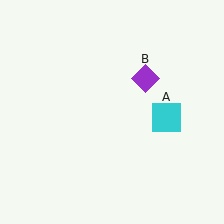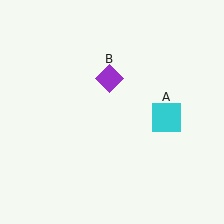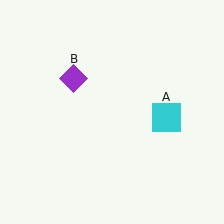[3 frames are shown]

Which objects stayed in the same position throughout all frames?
Cyan square (object A) remained stationary.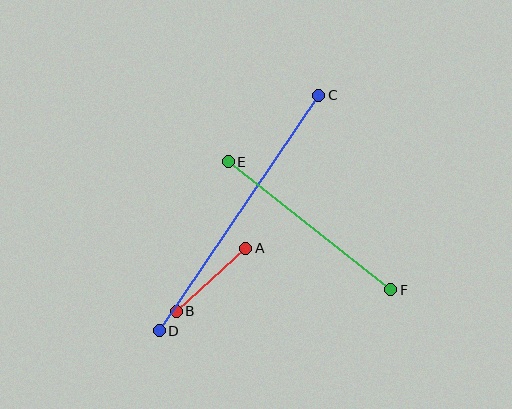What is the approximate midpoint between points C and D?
The midpoint is at approximately (239, 213) pixels.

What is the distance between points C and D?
The distance is approximately 284 pixels.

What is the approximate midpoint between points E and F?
The midpoint is at approximately (309, 226) pixels.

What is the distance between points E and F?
The distance is approximately 207 pixels.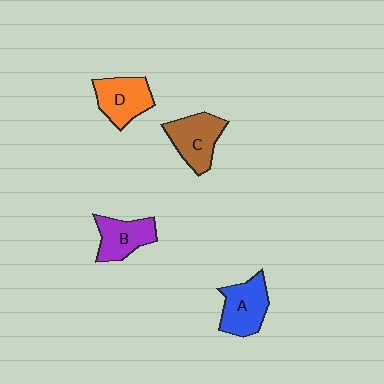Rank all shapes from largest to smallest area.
From largest to smallest: C (brown), A (blue), D (orange), B (purple).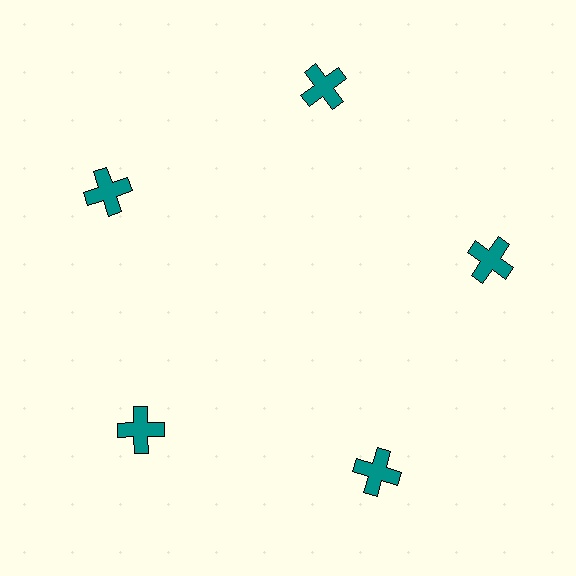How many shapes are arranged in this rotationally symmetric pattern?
There are 5 shapes, arranged in 5 groups of 1.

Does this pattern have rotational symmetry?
Yes, this pattern has 5-fold rotational symmetry. It looks the same after rotating 72 degrees around the center.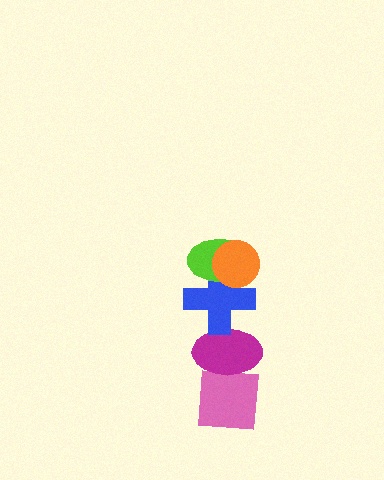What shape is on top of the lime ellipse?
The orange circle is on top of the lime ellipse.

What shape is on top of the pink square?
The magenta ellipse is on top of the pink square.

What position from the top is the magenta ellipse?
The magenta ellipse is 4th from the top.